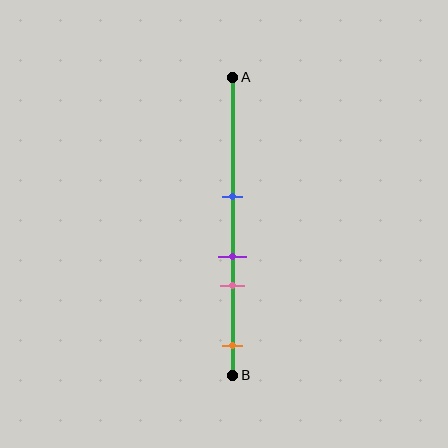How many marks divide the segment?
There are 4 marks dividing the segment.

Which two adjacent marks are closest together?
The purple and pink marks are the closest adjacent pair.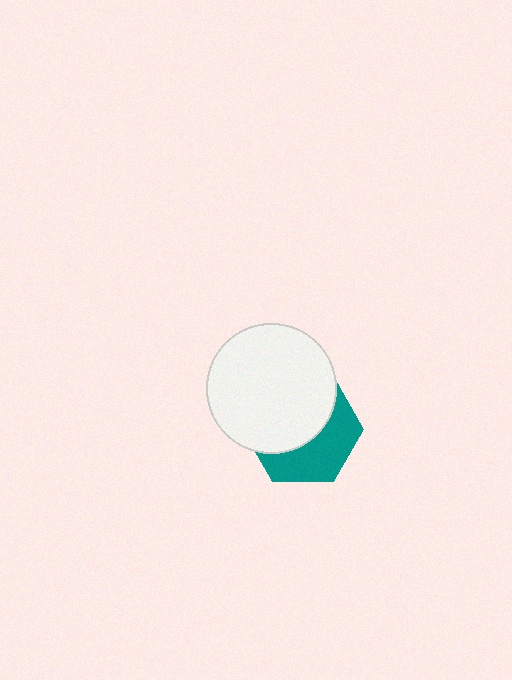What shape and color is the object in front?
The object in front is a white circle.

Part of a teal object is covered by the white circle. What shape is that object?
It is a hexagon.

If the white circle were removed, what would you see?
You would see the complete teal hexagon.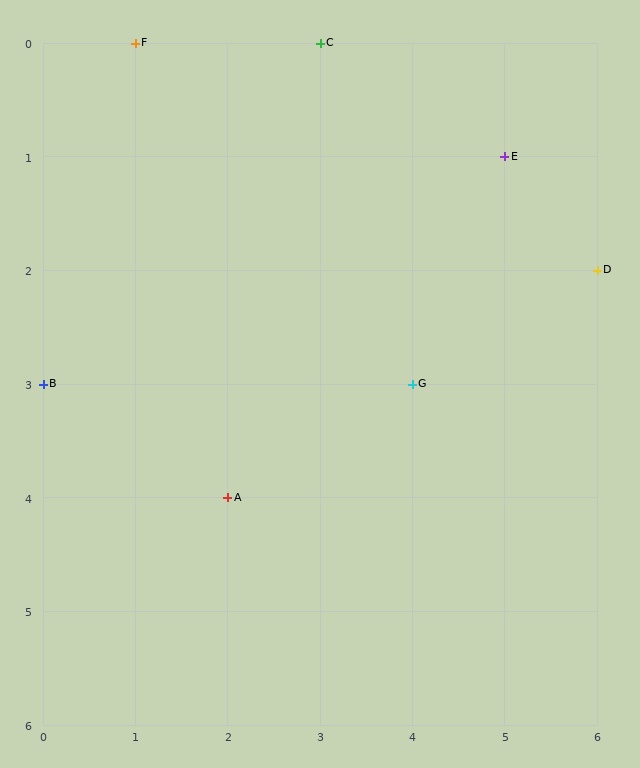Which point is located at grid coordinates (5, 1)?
Point E is at (5, 1).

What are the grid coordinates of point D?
Point D is at grid coordinates (6, 2).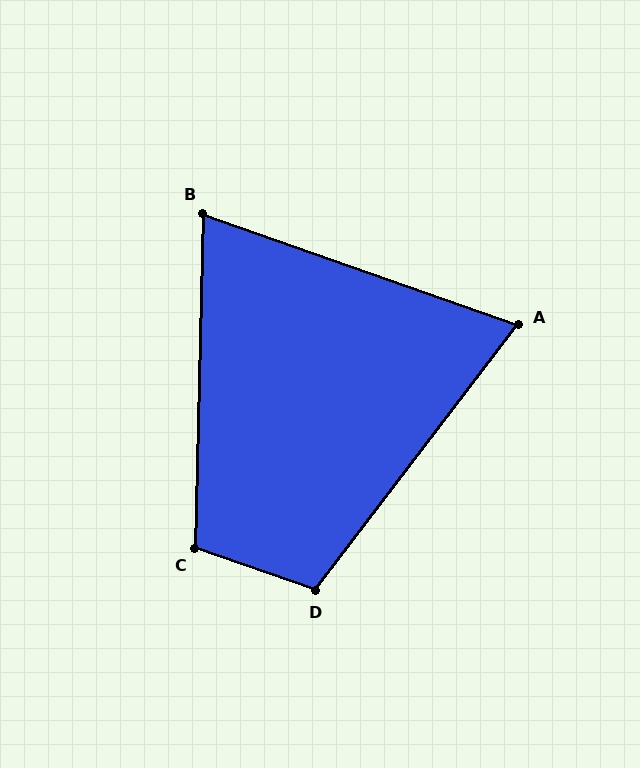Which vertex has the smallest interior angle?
B, at approximately 72 degrees.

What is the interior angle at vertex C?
Approximately 108 degrees (obtuse).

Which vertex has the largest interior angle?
D, at approximately 108 degrees.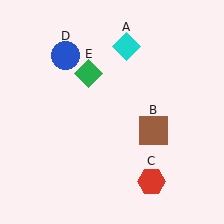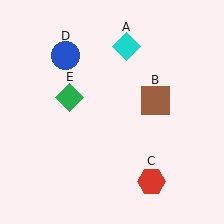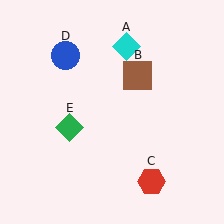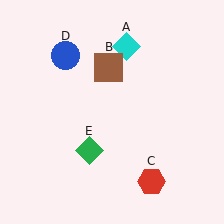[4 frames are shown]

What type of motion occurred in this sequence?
The brown square (object B), green diamond (object E) rotated counterclockwise around the center of the scene.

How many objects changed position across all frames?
2 objects changed position: brown square (object B), green diamond (object E).